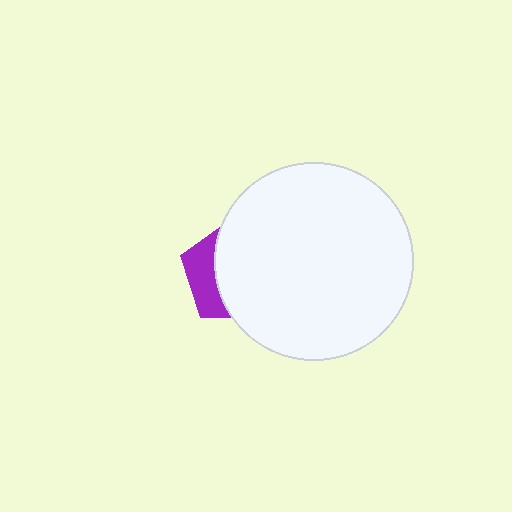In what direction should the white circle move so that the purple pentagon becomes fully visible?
The white circle should move right. That is the shortest direction to clear the overlap and leave the purple pentagon fully visible.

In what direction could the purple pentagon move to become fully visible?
The purple pentagon could move left. That would shift it out from behind the white circle entirely.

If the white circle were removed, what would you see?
You would see the complete purple pentagon.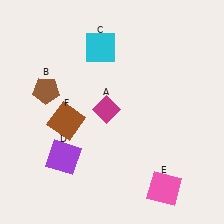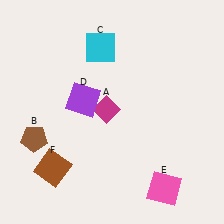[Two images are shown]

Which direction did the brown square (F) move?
The brown square (F) moved down.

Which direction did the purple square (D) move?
The purple square (D) moved up.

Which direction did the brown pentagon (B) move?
The brown pentagon (B) moved down.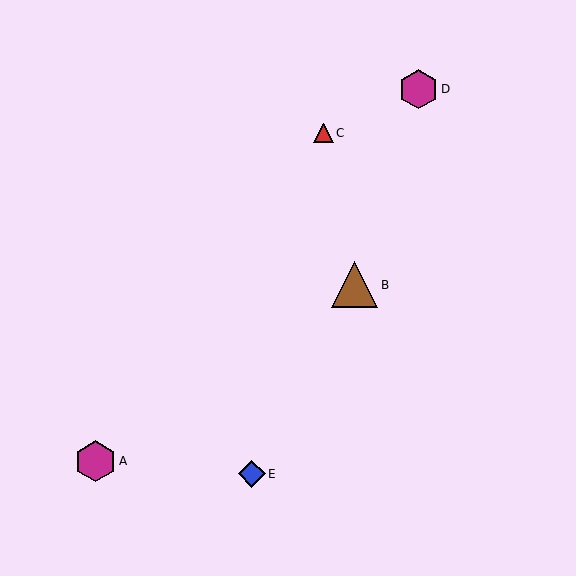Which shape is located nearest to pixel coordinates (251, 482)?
The blue diamond (labeled E) at (252, 474) is nearest to that location.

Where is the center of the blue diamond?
The center of the blue diamond is at (252, 474).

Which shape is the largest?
The brown triangle (labeled B) is the largest.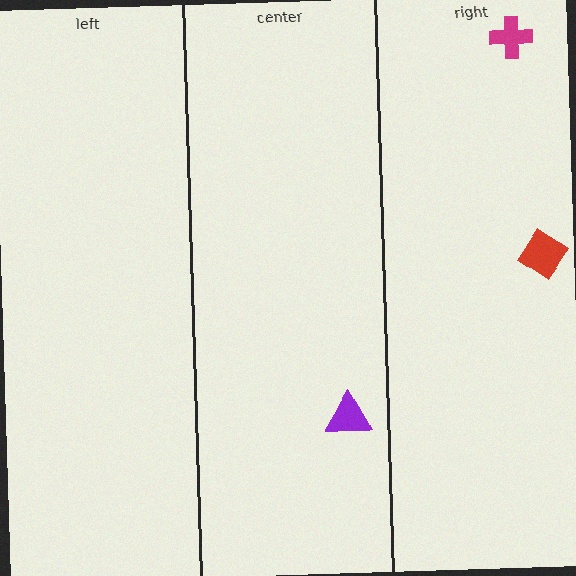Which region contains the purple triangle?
The center region.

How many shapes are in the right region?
2.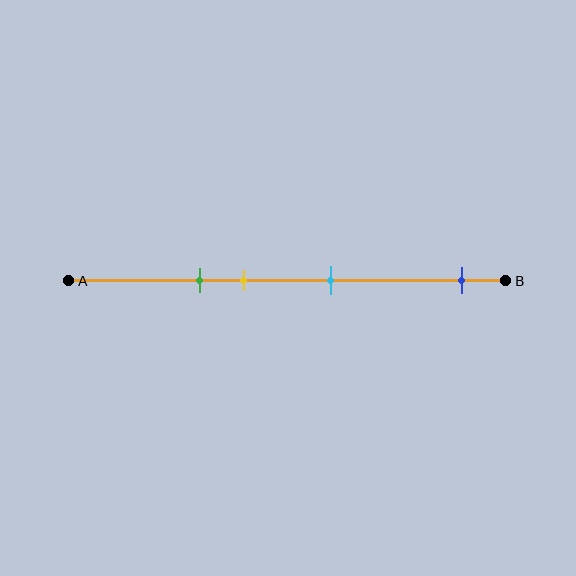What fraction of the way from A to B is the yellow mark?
The yellow mark is approximately 40% (0.4) of the way from A to B.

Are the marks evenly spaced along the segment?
No, the marks are not evenly spaced.